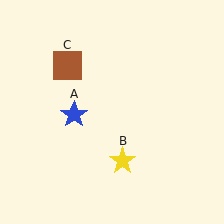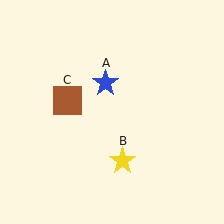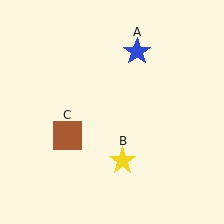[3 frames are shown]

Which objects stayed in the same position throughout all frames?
Yellow star (object B) remained stationary.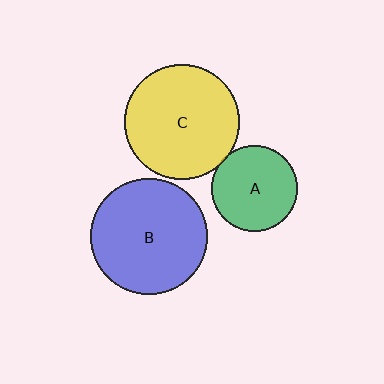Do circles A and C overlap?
Yes.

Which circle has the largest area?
Circle B (blue).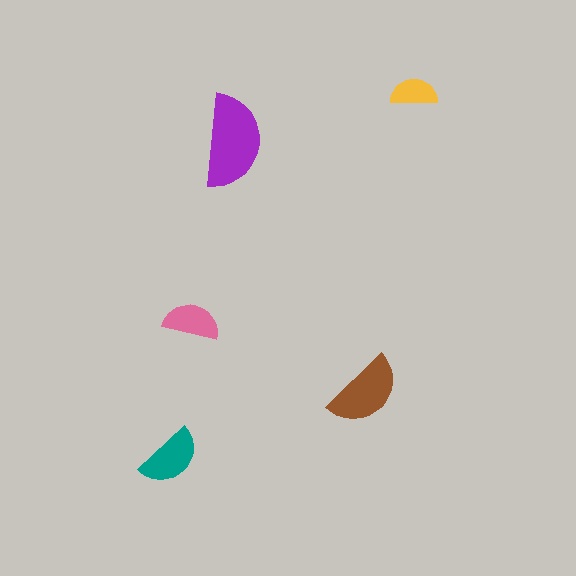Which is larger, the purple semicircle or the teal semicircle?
The purple one.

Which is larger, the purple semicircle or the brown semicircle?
The purple one.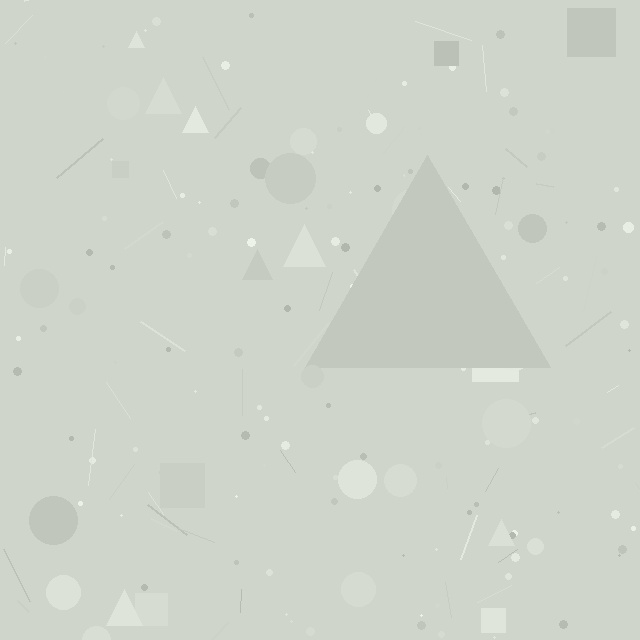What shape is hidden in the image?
A triangle is hidden in the image.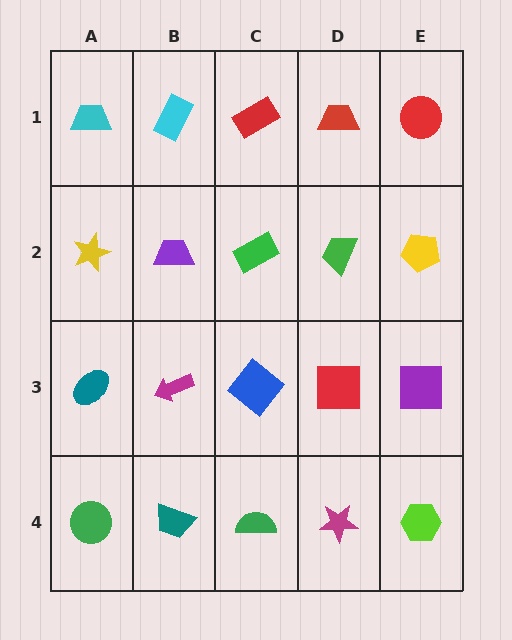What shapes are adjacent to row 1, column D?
A green trapezoid (row 2, column D), a red rectangle (row 1, column C), a red circle (row 1, column E).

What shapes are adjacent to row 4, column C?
A blue diamond (row 3, column C), a teal trapezoid (row 4, column B), a magenta star (row 4, column D).